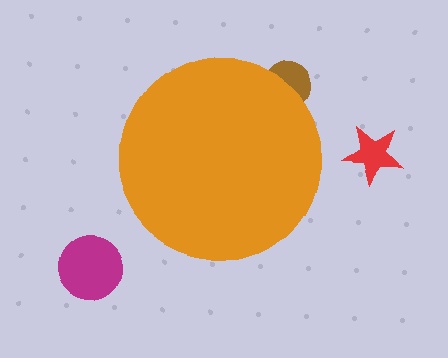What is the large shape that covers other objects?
An orange circle.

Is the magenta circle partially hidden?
No, the magenta circle is fully visible.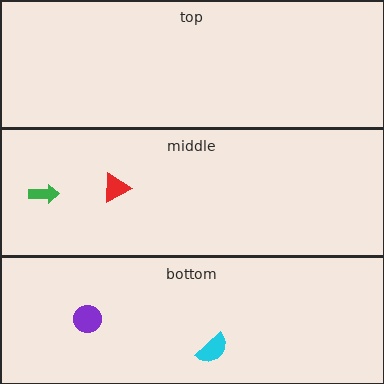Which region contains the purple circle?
The bottom region.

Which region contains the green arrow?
The middle region.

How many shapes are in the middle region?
2.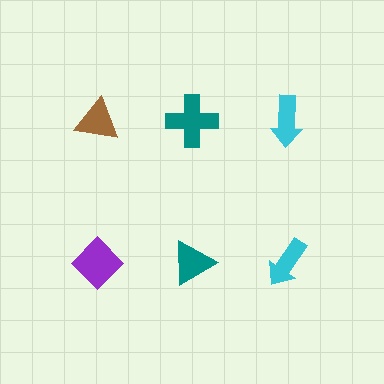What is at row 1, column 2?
A teal cross.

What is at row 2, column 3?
A cyan arrow.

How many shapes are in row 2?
3 shapes.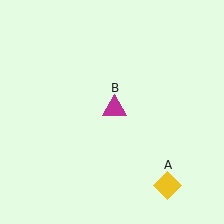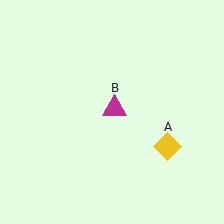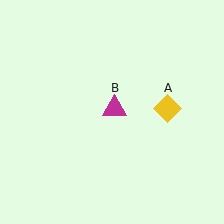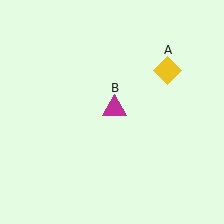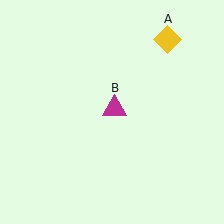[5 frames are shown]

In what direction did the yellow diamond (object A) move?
The yellow diamond (object A) moved up.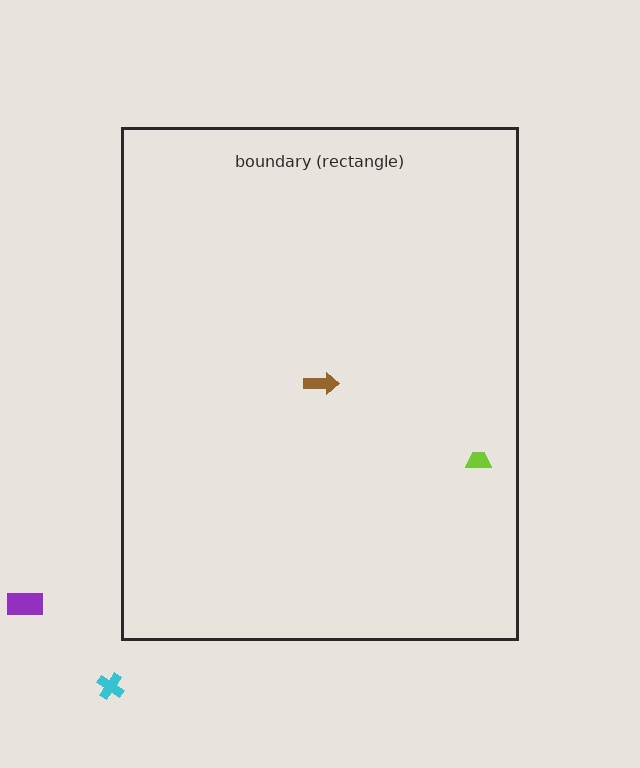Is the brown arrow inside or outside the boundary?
Inside.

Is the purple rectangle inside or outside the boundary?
Outside.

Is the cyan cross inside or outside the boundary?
Outside.